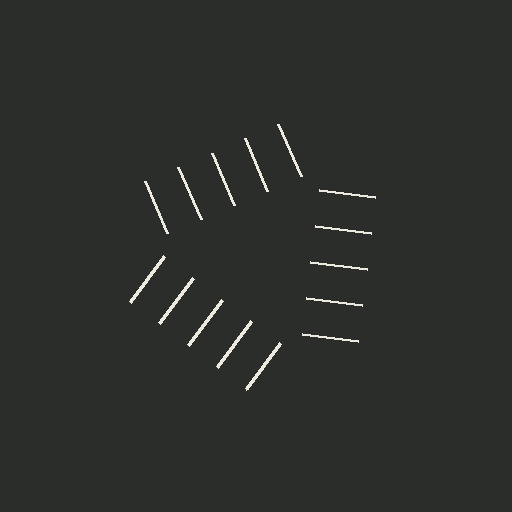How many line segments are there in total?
15 — 5 along each of the 3 edges.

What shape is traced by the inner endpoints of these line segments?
An illusory triangle — the line segments terminate on its edges but no continuous stroke is drawn.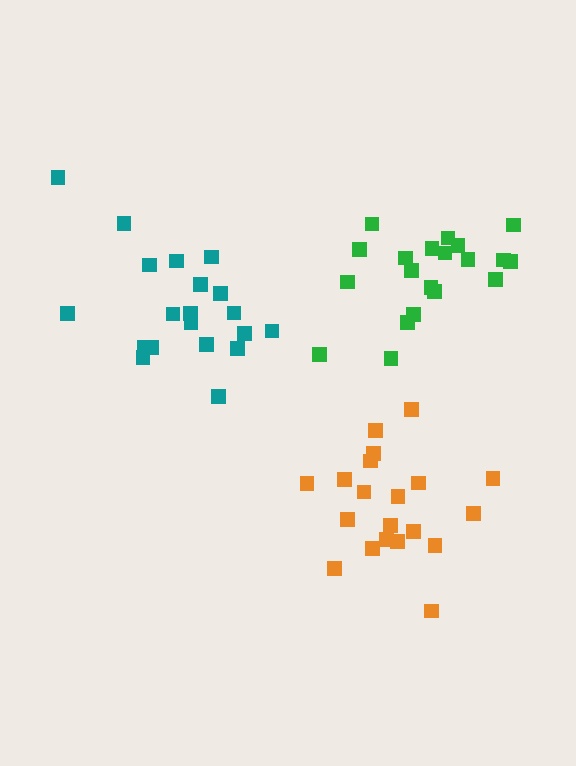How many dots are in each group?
Group 1: 20 dots, Group 2: 20 dots, Group 3: 20 dots (60 total).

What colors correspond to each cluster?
The clusters are colored: green, teal, orange.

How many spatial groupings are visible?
There are 3 spatial groupings.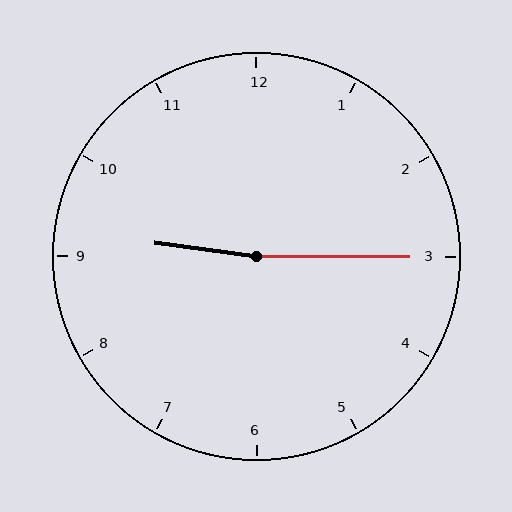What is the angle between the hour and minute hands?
Approximately 172 degrees.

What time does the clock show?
9:15.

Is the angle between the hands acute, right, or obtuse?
It is obtuse.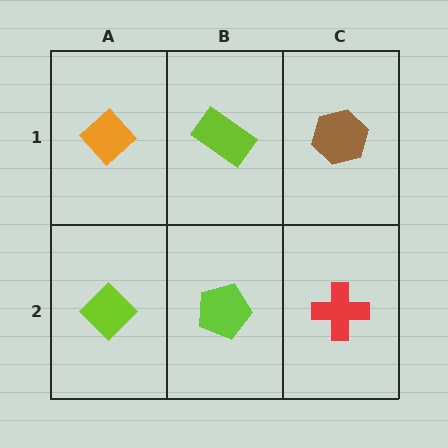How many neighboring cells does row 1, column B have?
3.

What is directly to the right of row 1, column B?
A brown hexagon.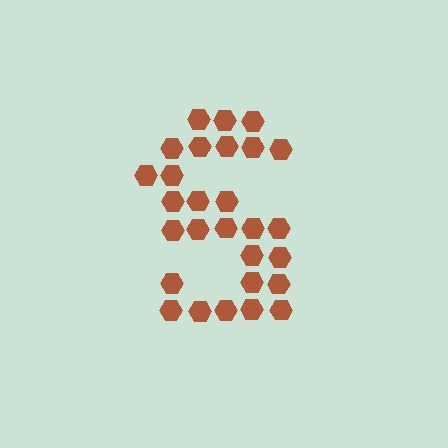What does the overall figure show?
The overall figure shows the letter S.